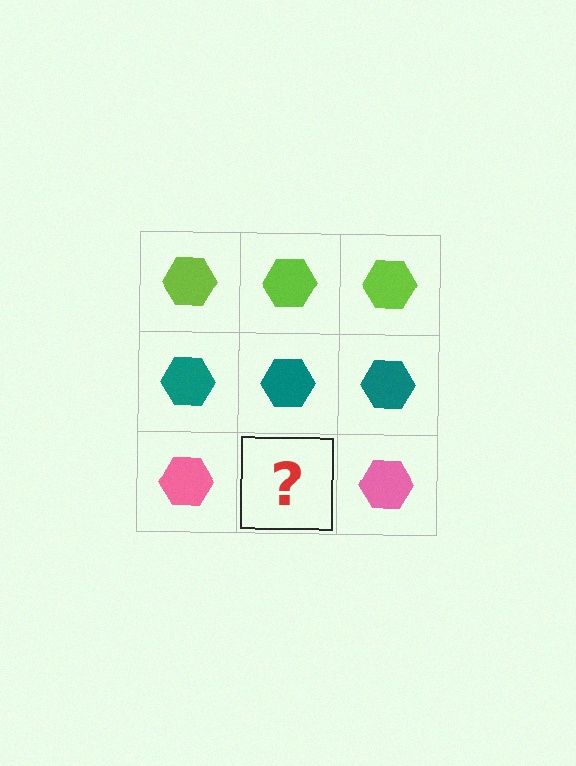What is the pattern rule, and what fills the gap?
The rule is that each row has a consistent color. The gap should be filled with a pink hexagon.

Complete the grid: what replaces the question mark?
The question mark should be replaced with a pink hexagon.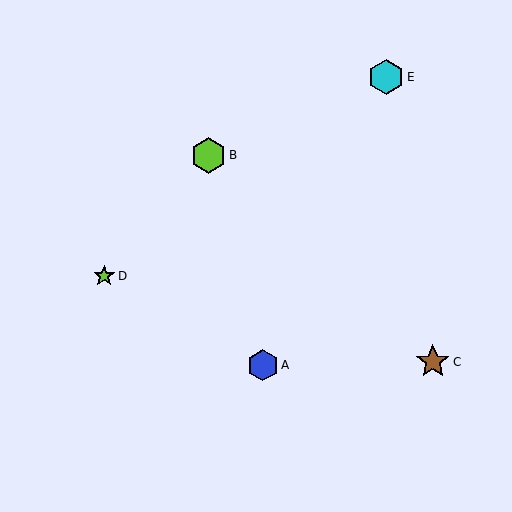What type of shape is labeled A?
Shape A is a blue hexagon.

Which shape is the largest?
The cyan hexagon (labeled E) is the largest.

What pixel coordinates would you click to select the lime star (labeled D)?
Click at (104, 276) to select the lime star D.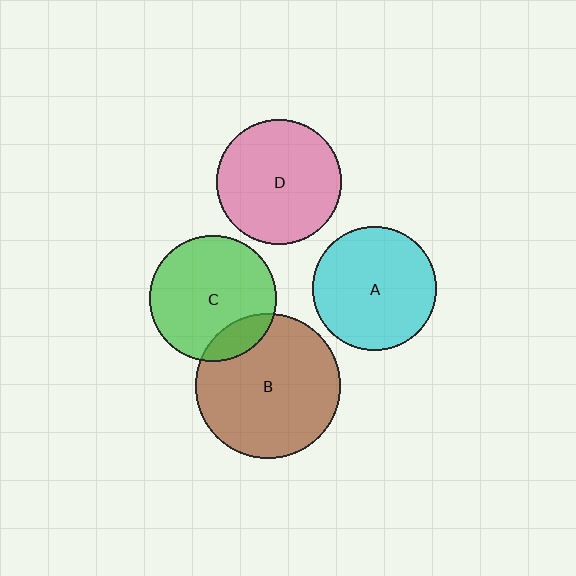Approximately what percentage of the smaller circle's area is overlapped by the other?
Approximately 15%.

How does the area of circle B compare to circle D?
Approximately 1.3 times.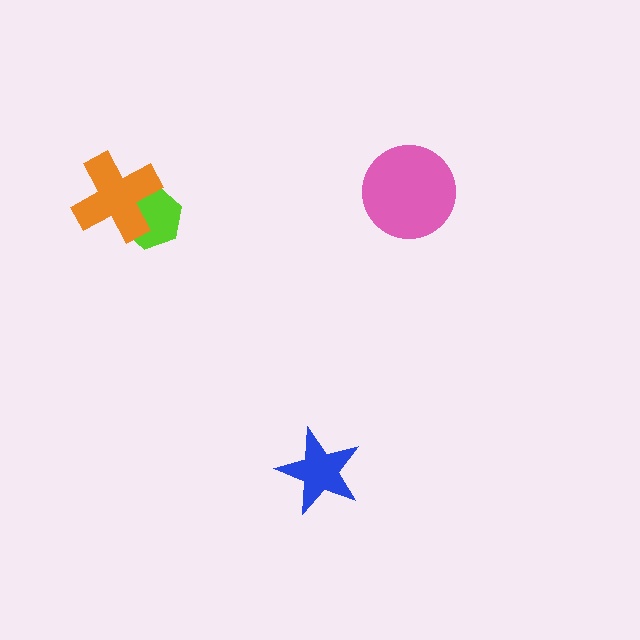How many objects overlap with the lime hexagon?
1 object overlaps with the lime hexagon.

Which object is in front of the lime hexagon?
The orange cross is in front of the lime hexagon.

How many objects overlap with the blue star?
0 objects overlap with the blue star.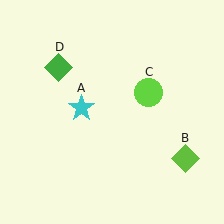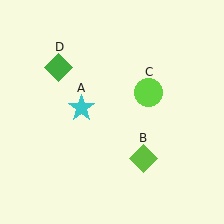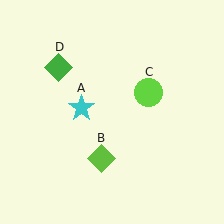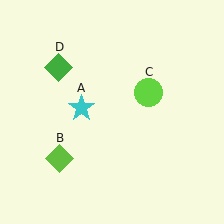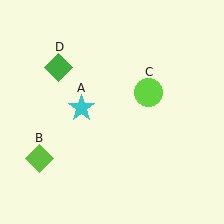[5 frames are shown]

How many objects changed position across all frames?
1 object changed position: lime diamond (object B).